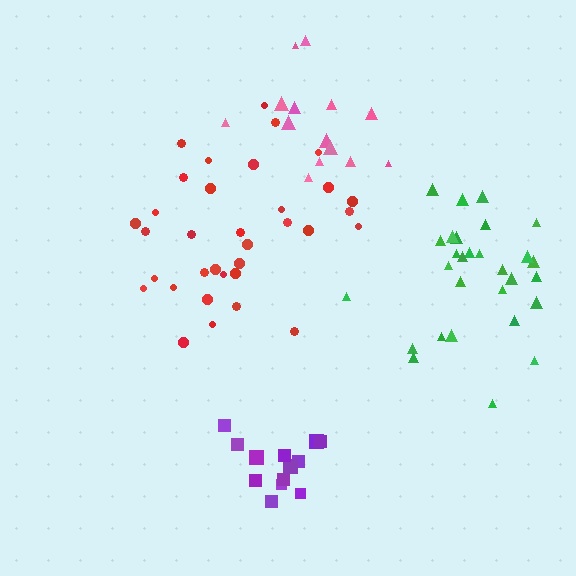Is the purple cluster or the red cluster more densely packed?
Purple.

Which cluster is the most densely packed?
Purple.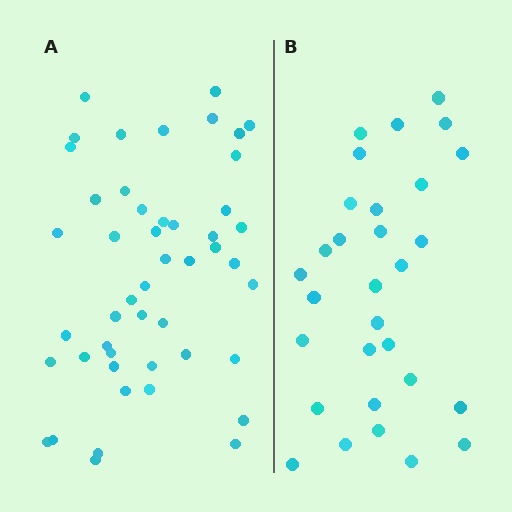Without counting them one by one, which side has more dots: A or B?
Region A (the left region) has more dots.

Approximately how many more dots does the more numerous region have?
Region A has approximately 20 more dots than region B.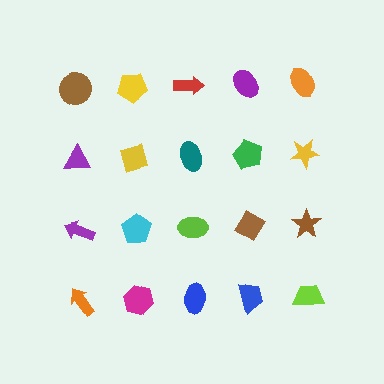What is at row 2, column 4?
A green pentagon.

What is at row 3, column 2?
A cyan pentagon.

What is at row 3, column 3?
A lime ellipse.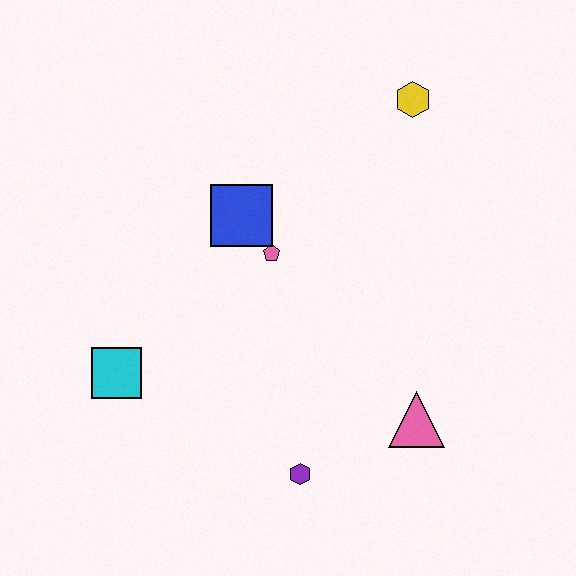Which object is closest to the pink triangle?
The purple hexagon is closest to the pink triangle.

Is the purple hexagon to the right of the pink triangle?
No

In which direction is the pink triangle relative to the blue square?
The pink triangle is below the blue square.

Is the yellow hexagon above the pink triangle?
Yes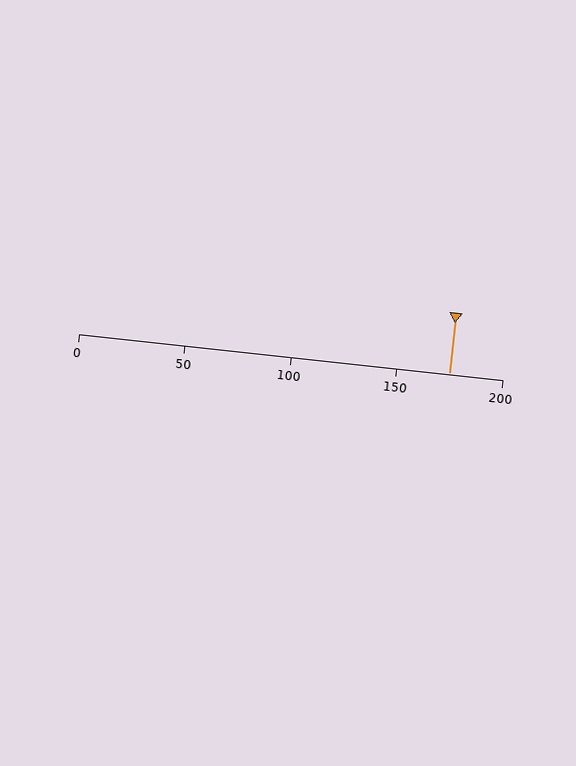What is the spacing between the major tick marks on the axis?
The major ticks are spaced 50 apart.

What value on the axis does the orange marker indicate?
The marker indicates approximately 175.